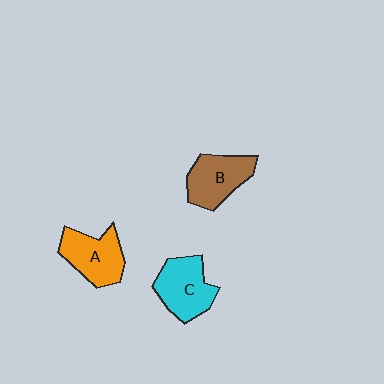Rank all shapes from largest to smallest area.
From largest to smallest: C (cyan), A (orange), B (brown).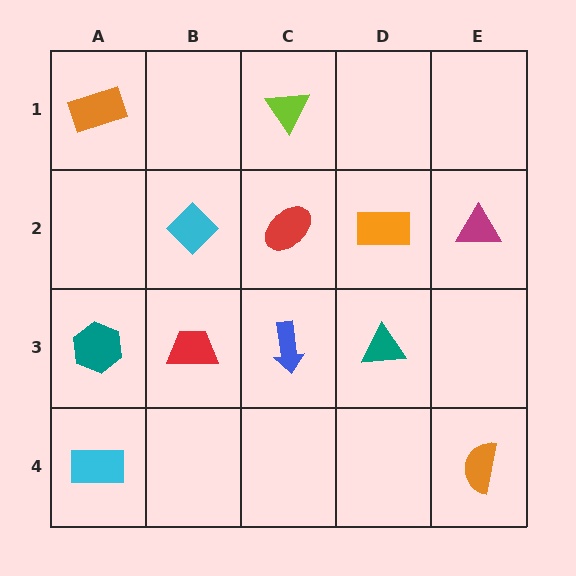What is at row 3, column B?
A red trapezoid.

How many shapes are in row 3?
4 shapes.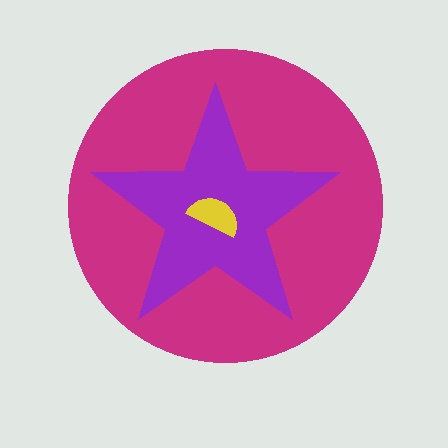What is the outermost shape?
The magenta circle.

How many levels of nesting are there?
3.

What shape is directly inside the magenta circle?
The purple star.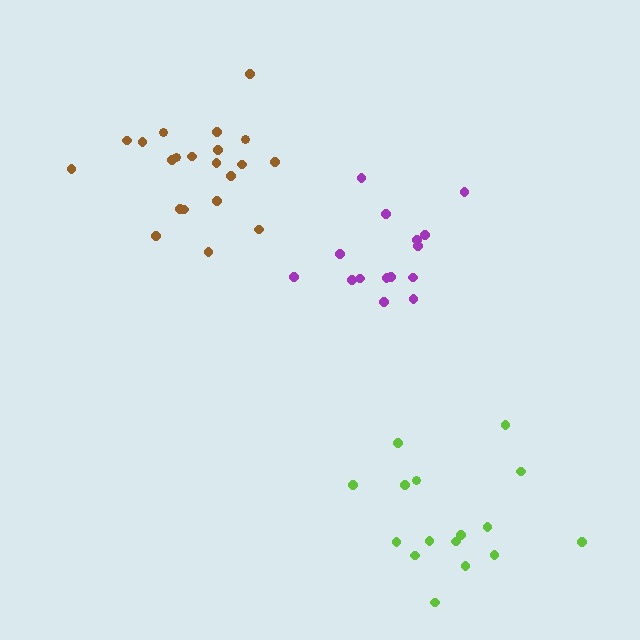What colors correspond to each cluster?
The clusters are colored: lime, brown, purple.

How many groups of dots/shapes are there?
There are 3 groups.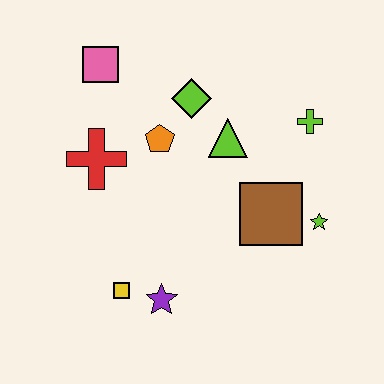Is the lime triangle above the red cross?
Yes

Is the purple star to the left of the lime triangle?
Yes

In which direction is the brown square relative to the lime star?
The brown square is to the left of the lime star.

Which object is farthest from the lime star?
The pink square is farthest from the lime star.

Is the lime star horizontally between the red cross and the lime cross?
No